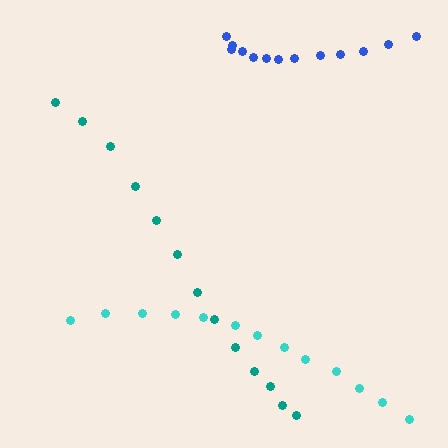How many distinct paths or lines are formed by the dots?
There are 3 distinct paths.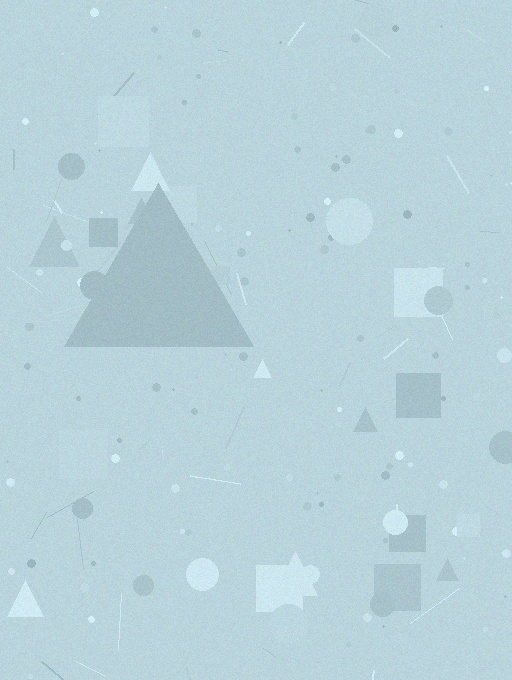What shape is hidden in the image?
A triangle is hidden in the image.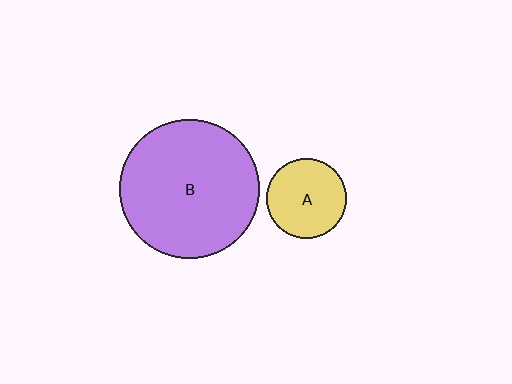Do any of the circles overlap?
No, none of the circles overlap.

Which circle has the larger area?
Circle B (purple).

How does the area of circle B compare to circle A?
Approximately 3.0 times.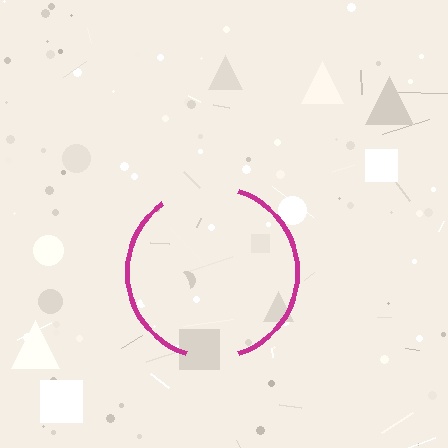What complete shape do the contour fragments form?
The contour fragments form a circle.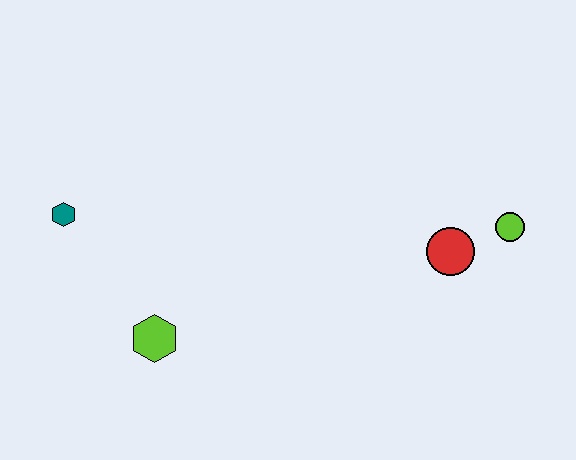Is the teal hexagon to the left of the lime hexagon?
Yes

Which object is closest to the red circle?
The lime circle is closest to the red circle.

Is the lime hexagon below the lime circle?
Yes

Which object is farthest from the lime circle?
The teal hexagon is farthest from the lime circle.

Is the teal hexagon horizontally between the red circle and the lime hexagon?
No